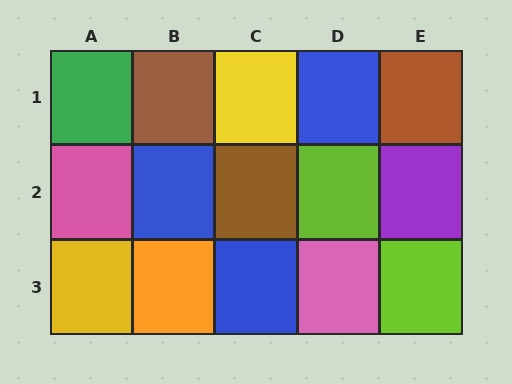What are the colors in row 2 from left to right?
Pink, blue, brown, lime, purple.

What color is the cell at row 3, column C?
Blue.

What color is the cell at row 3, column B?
Orange.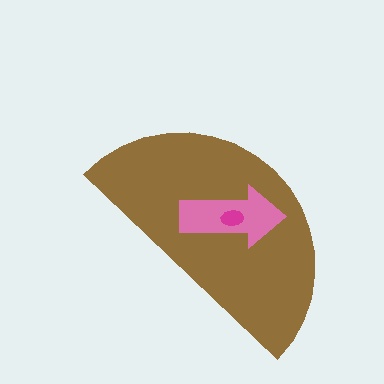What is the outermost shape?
The brown semicircle.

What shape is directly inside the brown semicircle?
The pink arrow.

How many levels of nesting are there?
3.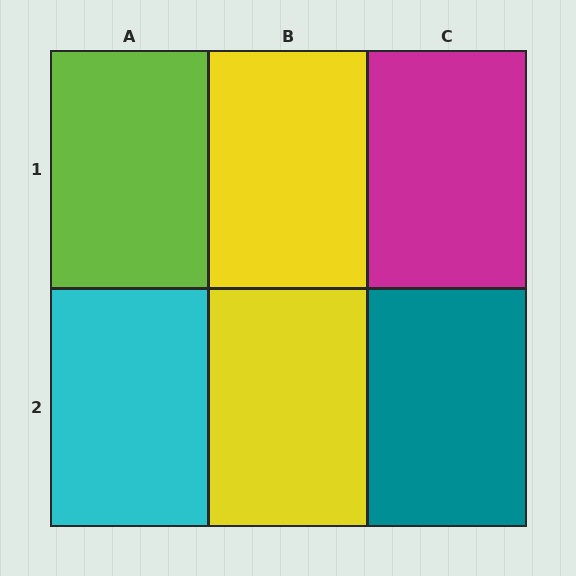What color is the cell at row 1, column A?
Lime.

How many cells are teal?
1 cell is teal.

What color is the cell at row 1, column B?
Yellow.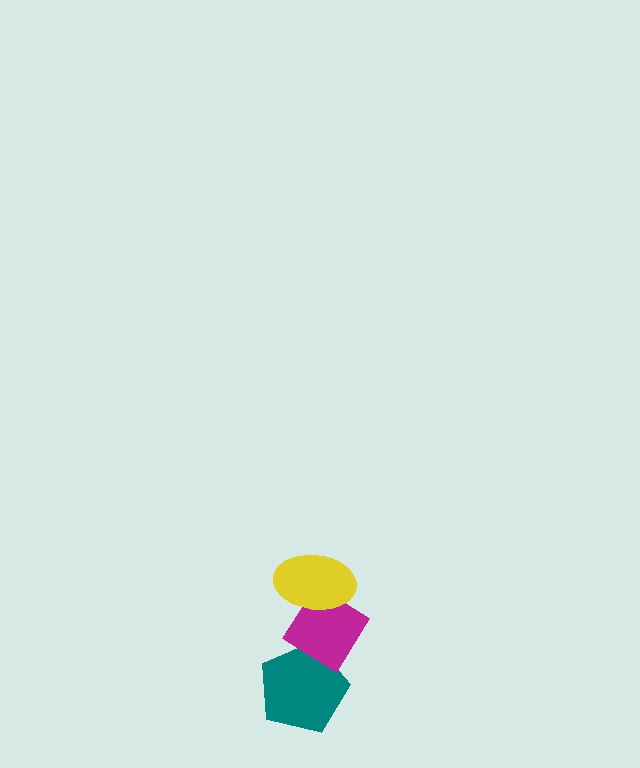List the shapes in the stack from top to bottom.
From top to bottom: the yellow ellipse, the magenta diamond, the teal pentagon.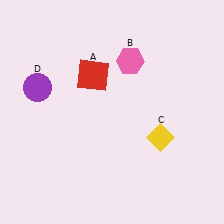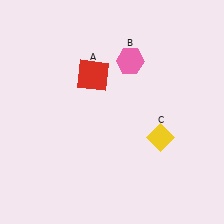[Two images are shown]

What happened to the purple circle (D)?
The purple circle (D) was removed in Image 2. It was in the top-left area of Image 1.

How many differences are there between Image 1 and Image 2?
There is 1 difference between the two images.